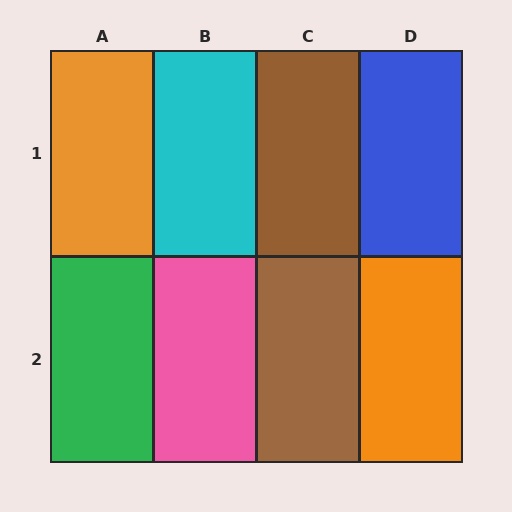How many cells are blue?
1 cell is blue.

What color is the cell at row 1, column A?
Orange.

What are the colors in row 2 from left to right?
Green, pink, brown, orange.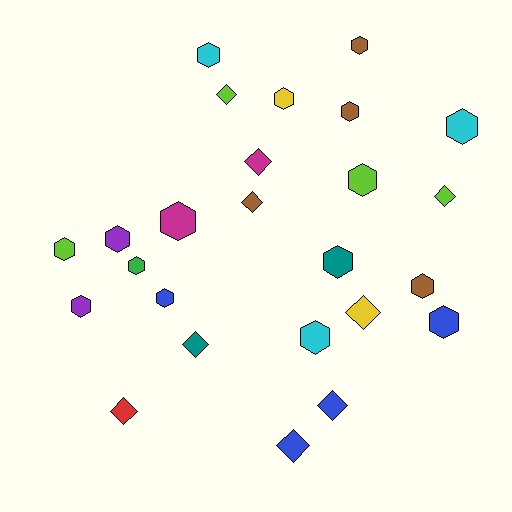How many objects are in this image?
There are 25 objects.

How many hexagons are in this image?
There are 16 hexagons.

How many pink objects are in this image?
There are no pink objects.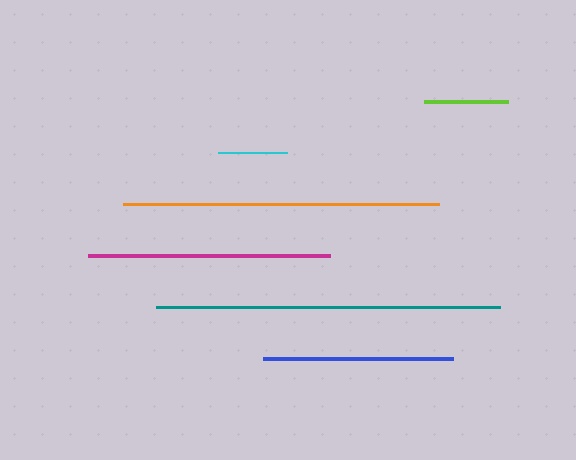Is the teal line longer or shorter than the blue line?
The teal line is longer than the blue line.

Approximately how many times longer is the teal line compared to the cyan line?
The teal line is approximately 5.0 times the length of the cyan line.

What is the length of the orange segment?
The orange segment is approximately 315 pixels long.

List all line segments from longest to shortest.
From longest to shortest: teal, orange, magenta, blue, lime, cyan.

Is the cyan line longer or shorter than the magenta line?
The magenta line is longer than the cyan line.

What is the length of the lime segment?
The lime segment is approximately 85 pixels long.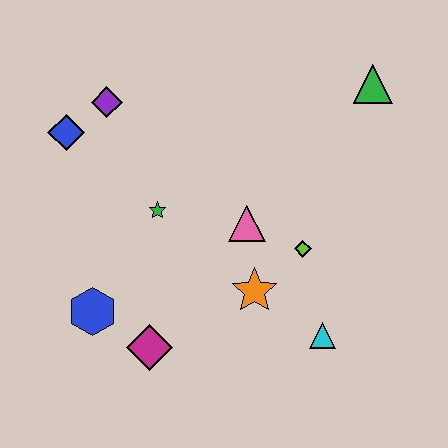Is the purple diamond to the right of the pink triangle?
No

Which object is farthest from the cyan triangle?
The blue diamond is farthest from the cyan triangle.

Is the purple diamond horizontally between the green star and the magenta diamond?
No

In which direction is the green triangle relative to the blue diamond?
The green triangle is to the right of the blue diamond.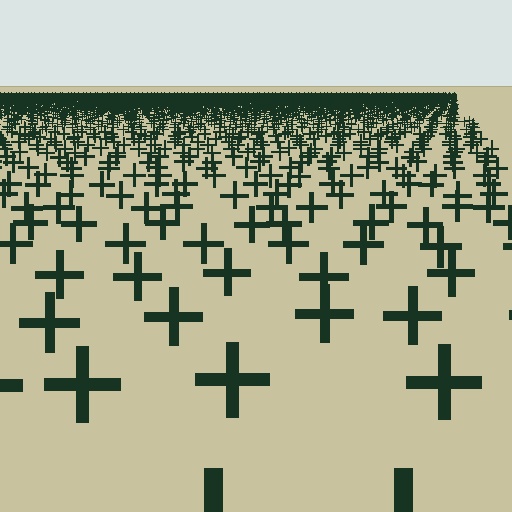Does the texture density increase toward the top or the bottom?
Density increases toward the top.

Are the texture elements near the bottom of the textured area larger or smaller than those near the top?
Larger. Near the bottom, elements are closer to the viewer and appear at a bigger on-screen size.